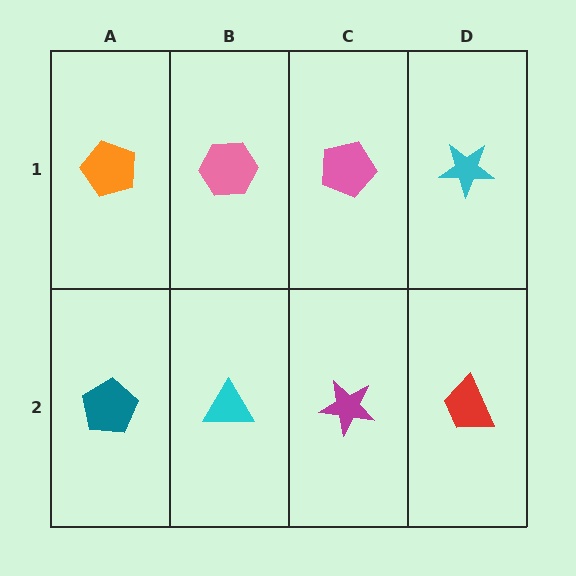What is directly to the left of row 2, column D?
A magenta star.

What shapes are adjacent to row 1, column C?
A magenta star (row 2, column C), a pink hexagon (row 1, column B), a cyan star (row 1, column D).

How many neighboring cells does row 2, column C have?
3.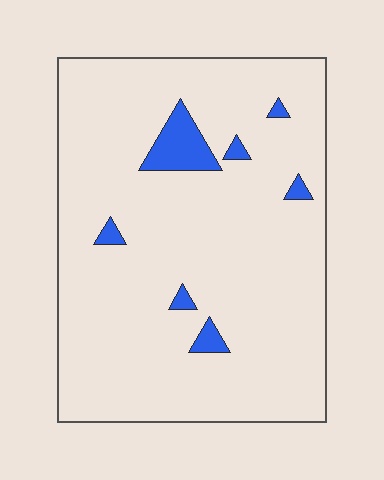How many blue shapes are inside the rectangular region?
7.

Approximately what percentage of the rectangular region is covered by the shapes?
Approximately 5%.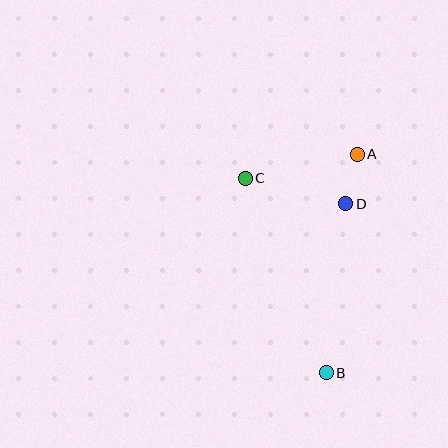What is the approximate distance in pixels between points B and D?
The distance between B and D is approximately 170 pixels.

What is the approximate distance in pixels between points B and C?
The distance between B and C is approximately 210 pixels.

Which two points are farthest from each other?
Points A and B are farthest from each other.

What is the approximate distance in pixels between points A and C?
The distance between A and C is approximately 115 pixels.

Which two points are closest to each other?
Points A and D are closest to each other.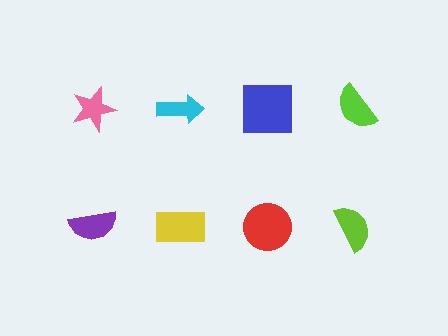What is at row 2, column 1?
A purple semicircle.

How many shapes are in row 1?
4 shapes.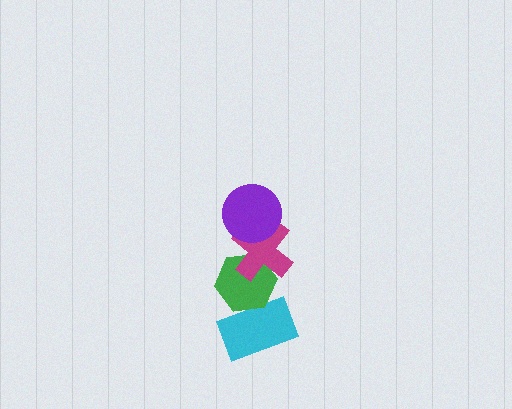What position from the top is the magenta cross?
The magenta cross is 2nd from the top.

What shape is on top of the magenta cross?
The purple circle is on top of the magenta cross.